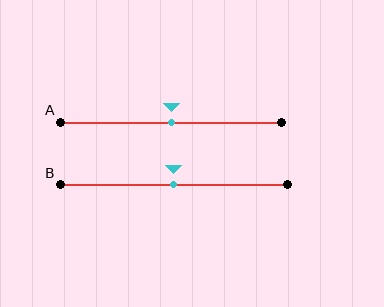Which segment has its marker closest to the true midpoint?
Segment A has its marker closest to the true midpoint.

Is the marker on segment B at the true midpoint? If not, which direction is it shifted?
Yes, the marker on segment B is at the true midpoint.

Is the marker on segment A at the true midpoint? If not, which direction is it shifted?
Yes, the marker on segment A is at the true midpoint.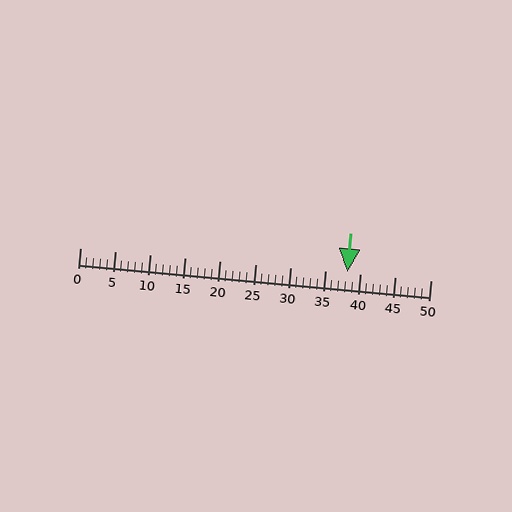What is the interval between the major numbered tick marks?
The major tick marks are spaced 5 units apart.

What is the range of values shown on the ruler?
The ruler shows values from 0 to 50.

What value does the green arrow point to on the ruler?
The green arrow points to approximately 38.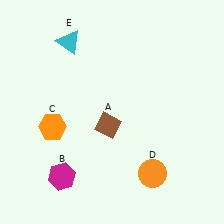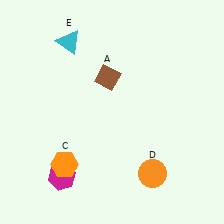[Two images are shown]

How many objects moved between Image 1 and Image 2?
2 objects moved between the two images.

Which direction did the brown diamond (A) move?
The brown diamond (A) moved up.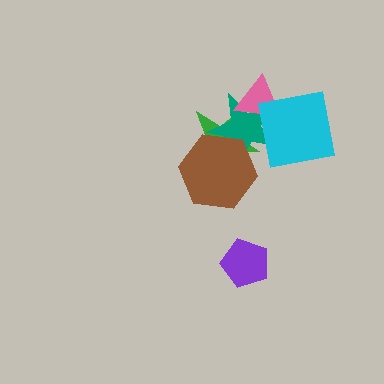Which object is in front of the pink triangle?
The cyan square is in front of the pink triangle.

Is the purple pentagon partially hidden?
No, no other shape covers it.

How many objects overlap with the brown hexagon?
2 objects overlap with the brown hexagon.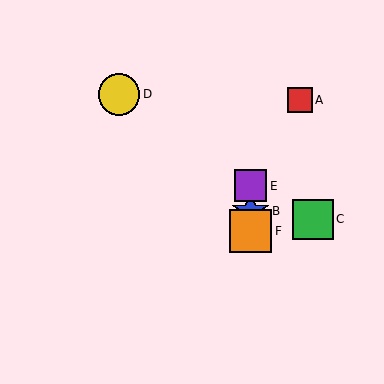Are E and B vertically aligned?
Yes, both are at x≈250.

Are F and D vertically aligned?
No, F is at x≈250 and D is at x≈119.